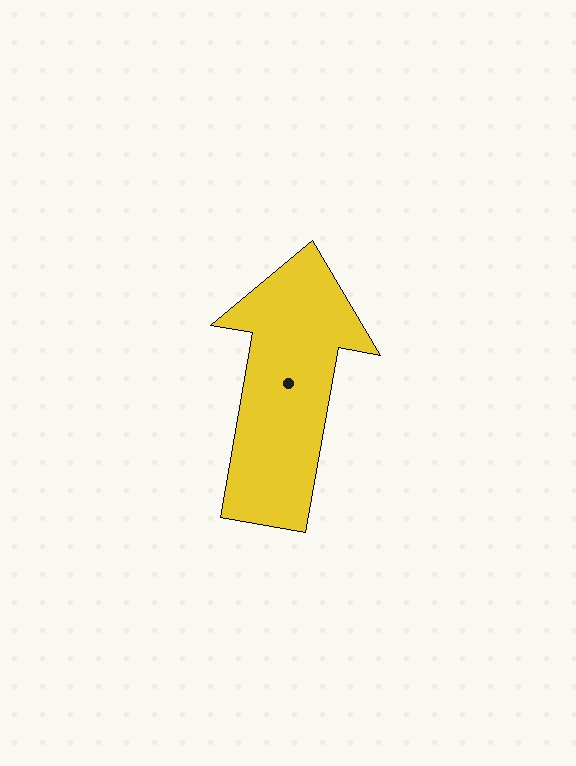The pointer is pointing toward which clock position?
Roughly 12 o'clock.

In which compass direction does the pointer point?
North.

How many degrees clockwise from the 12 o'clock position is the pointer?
Approximately 10 degrees.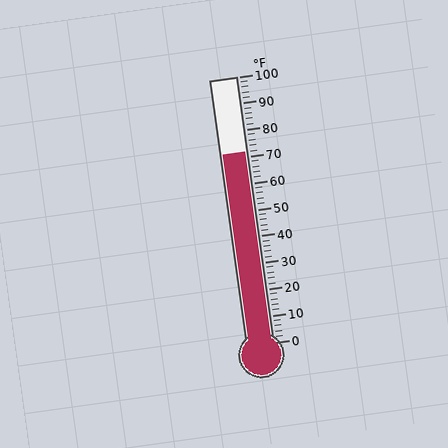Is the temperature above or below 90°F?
The temperature is below 90°F.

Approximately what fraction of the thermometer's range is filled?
The thermometer is filled to approximately 70% of its range.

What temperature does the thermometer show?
The thermometer shows approximately 72°F.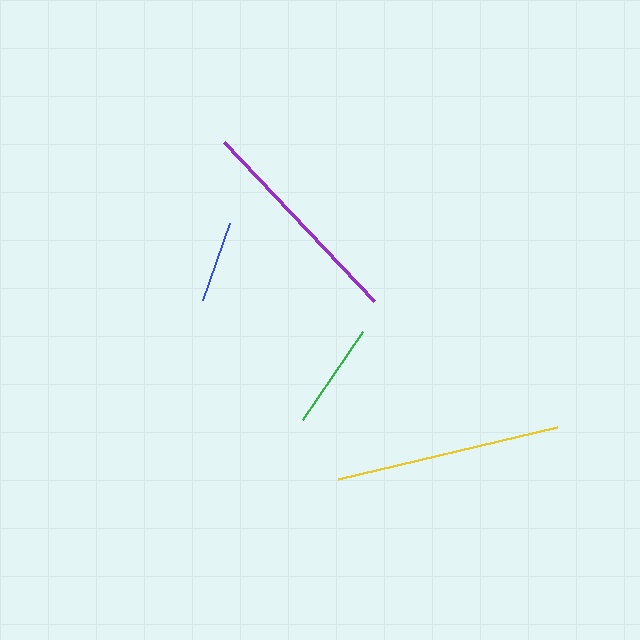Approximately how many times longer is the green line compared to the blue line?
The green line is approximately 1.3 times the length of the blue line.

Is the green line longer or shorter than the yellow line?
The yellow line is longer than the green line.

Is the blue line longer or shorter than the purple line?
The purple line is longer than the blue line.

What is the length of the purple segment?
The purple segment is approximately 218 pixels long.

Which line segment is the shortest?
The blue line is the shortest at approximately 82 pixels.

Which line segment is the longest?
The yellow line is the longest at approximately 225 pixels.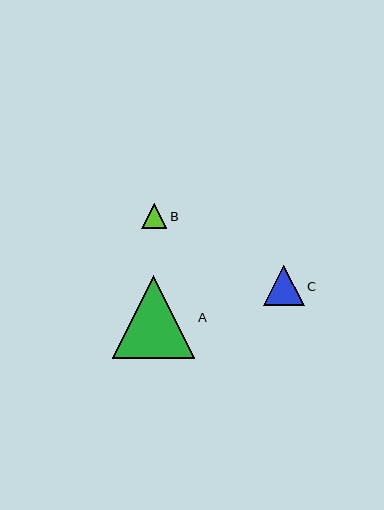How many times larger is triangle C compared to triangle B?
Triangle C is approximately 1.6 times the size of triangle B.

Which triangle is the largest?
Triangle A is the largest with a size of approximately 82 pixels.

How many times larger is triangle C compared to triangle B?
Triangle C is approximately 1.6 times the size of triangle B.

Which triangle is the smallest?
Triangle B is the smallest with a size of approximately 25 pixels.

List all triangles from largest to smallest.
From largest to smallest: A, C, B.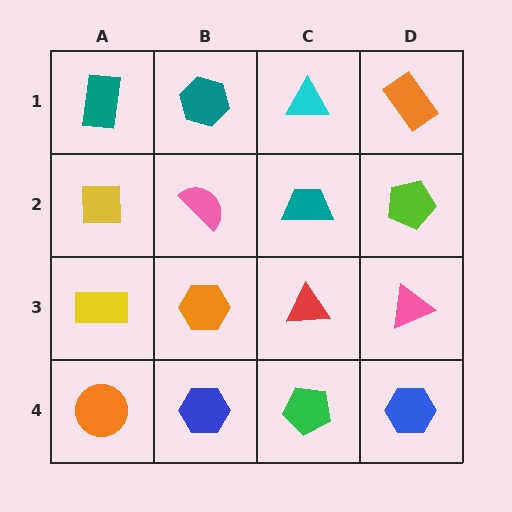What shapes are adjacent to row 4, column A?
A yellow rectangle (row 3, column A), a blue hexagon (row 4, column B).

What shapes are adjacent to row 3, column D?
A lime pentagon (row 2, column D), a blue hexagon (row 4, column D), a red triangle (row 3, column C).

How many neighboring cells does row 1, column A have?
2.